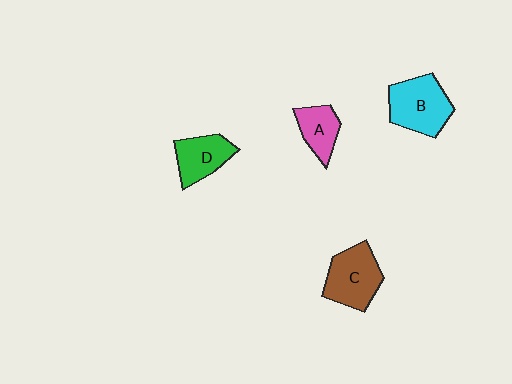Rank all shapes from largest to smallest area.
From largest to smallest: B (cyan), C (brown), D (green), A (pink).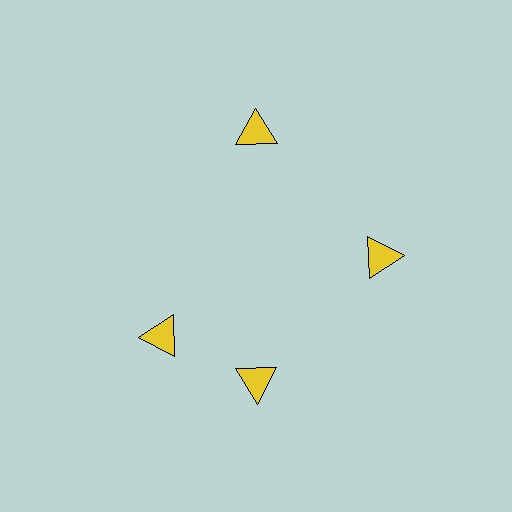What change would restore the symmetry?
The symmetry would be restored by rotating it back into even spacing with its neighbors so that all 4 triangles sit at equal angles and equal distance from the center.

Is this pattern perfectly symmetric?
No. The 4 yellow triangles are arranged in a ring, but one element near the 9 o'clock position is rotated out of alignment along the ring, breaking the 4-fold rotational symmetry.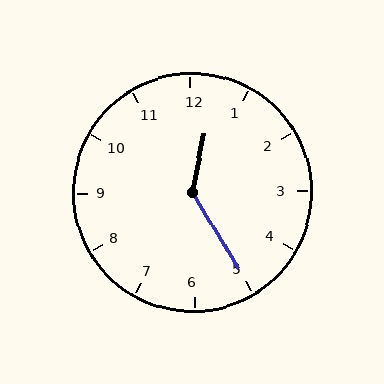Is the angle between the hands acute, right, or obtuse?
It is obtuse.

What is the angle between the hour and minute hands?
Approximately 138 degrees.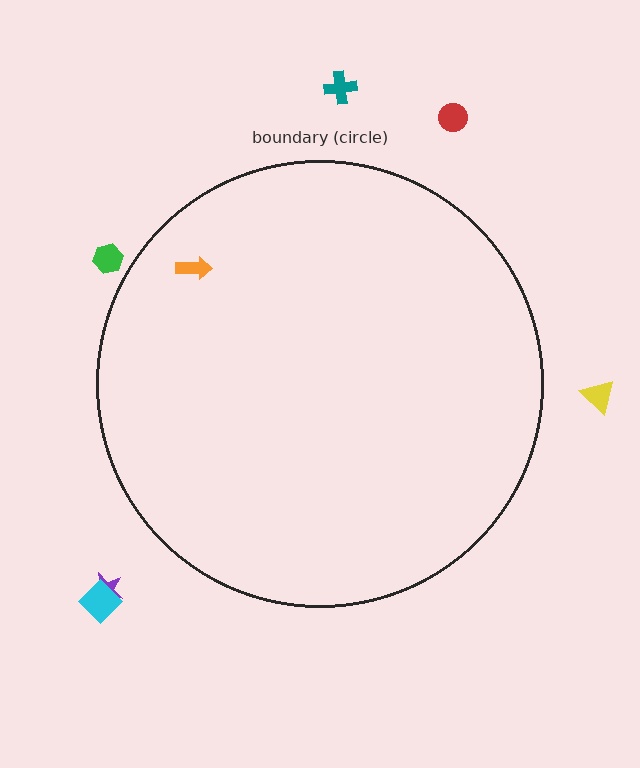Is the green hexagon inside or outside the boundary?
Outside.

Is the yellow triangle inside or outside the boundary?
Outside.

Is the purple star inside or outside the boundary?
Outside.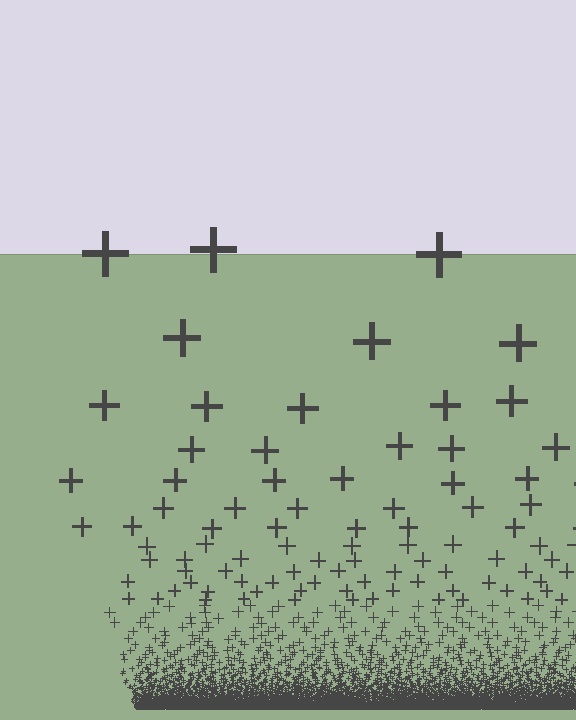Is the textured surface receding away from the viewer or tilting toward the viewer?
The surface appears to tilt toward the viewer. Texture elements get larger and sparser toward the top.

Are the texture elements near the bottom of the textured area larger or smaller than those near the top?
Smaller. The gradient is inverted — elements near the bottom are smaller and denser.